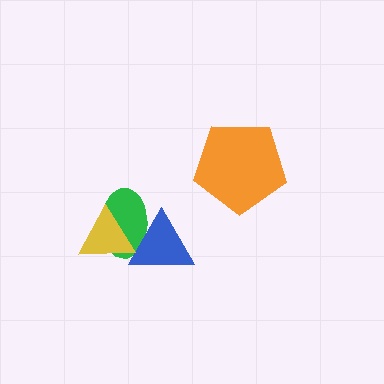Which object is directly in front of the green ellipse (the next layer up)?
The blue triangle is directly in front of the green ellipse.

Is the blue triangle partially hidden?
Yes, it is partially covered by another shape.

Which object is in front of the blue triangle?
The yellow triangle is in front of the blue triangle.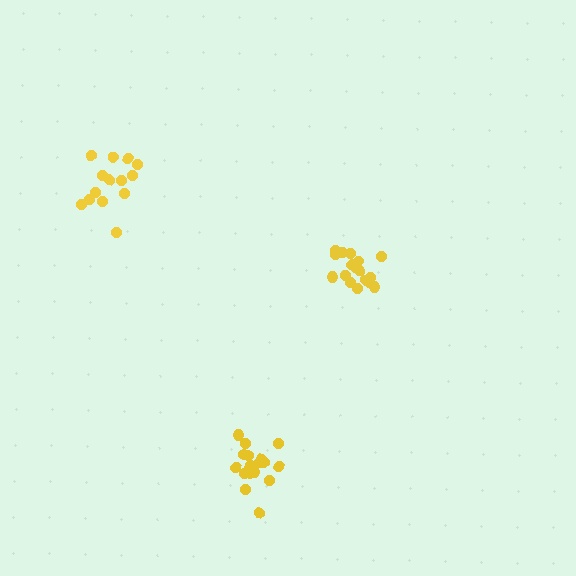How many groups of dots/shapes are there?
There are 3 groups.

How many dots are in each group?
Group 1: 14 dots, Group 2: 17 dots, Group 3: 17 dots (48 total).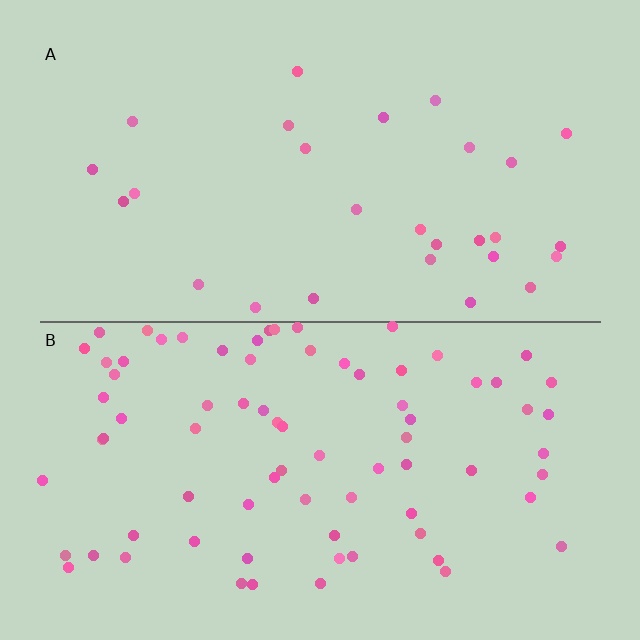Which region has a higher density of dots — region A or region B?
B (the bottom).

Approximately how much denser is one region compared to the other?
Approximately 2.8× — region B over region A.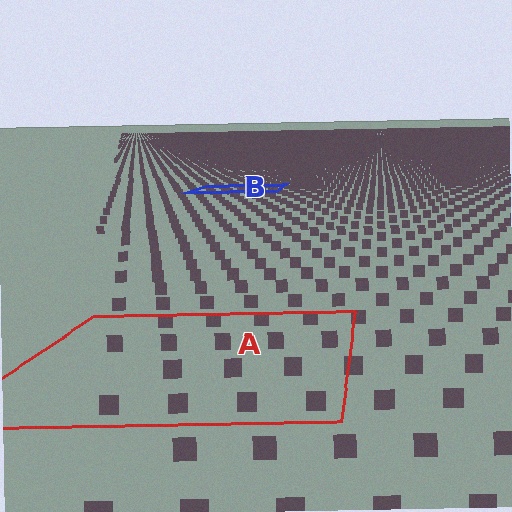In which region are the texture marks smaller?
The texture marks are smaller in region B, because it is farther away.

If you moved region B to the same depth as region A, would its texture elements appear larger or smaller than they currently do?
They would appear larger. At a closer depth, the same texture elements are projected at a bigger on-screen size.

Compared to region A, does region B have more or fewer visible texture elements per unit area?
Region B has more texture elements per unit area — they are packed more densely because it is farther away.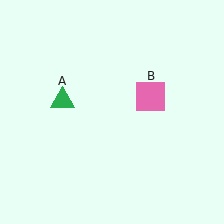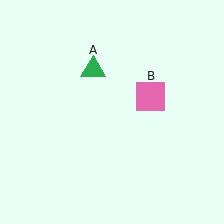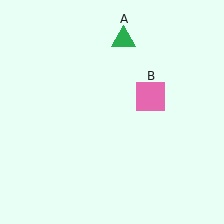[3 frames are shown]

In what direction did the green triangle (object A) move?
The green triangle (object A) moved up and to the right.